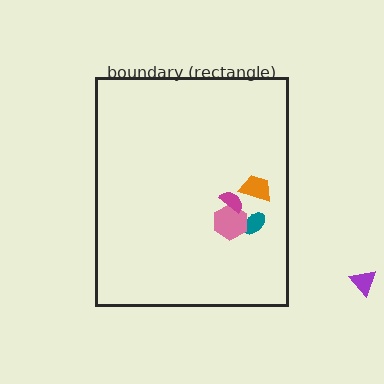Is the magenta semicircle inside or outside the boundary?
Inside.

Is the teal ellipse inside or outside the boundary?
Inside.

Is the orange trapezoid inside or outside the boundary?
Inside.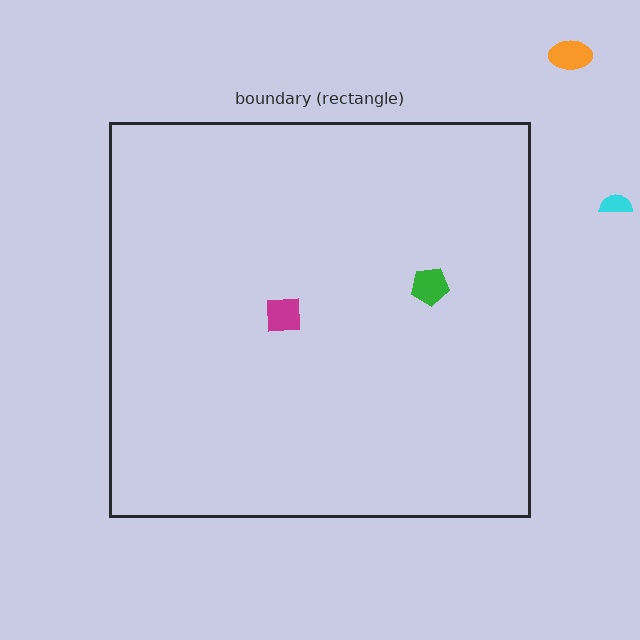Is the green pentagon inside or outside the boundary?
Inside.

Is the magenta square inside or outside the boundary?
Inside.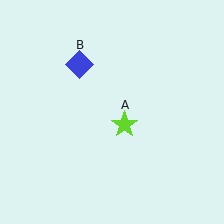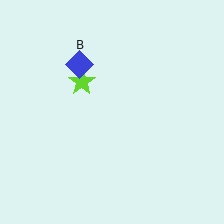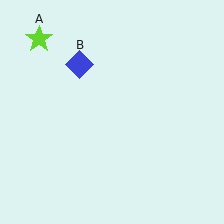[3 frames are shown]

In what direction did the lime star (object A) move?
The lime star (object A) moved up and to the left.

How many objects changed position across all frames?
1 object changed position: lime star (object A).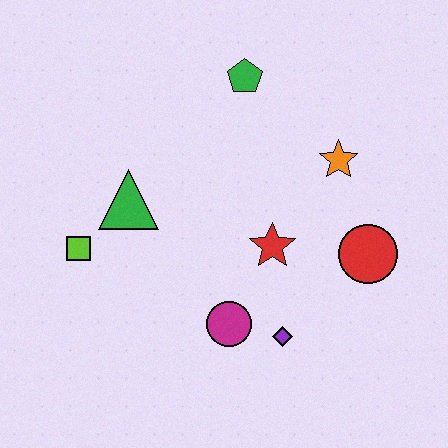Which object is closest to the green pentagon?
The orange star is closest to the green pentagon.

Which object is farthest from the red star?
The lime square is farthest from the red star.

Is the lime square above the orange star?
No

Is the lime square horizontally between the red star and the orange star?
No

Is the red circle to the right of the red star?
Yes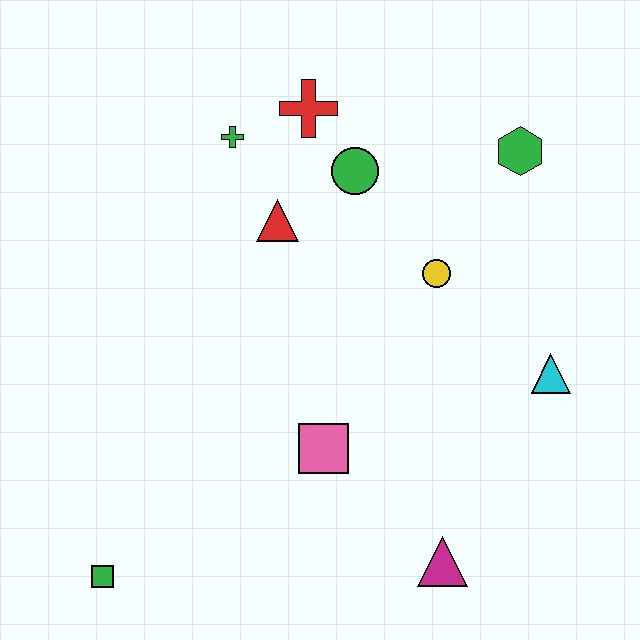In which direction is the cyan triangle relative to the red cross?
The cyan triangle is below the red cross.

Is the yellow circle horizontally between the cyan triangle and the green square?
Yes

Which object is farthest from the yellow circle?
The green square is farthest from the yellow circle.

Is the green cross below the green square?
No